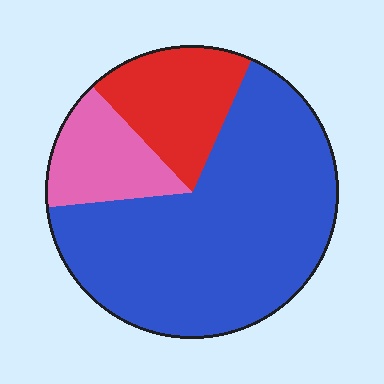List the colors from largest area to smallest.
From largest to smallest: blue, red, pink.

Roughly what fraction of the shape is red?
Red takes up about one fifth (1/5) of the shape.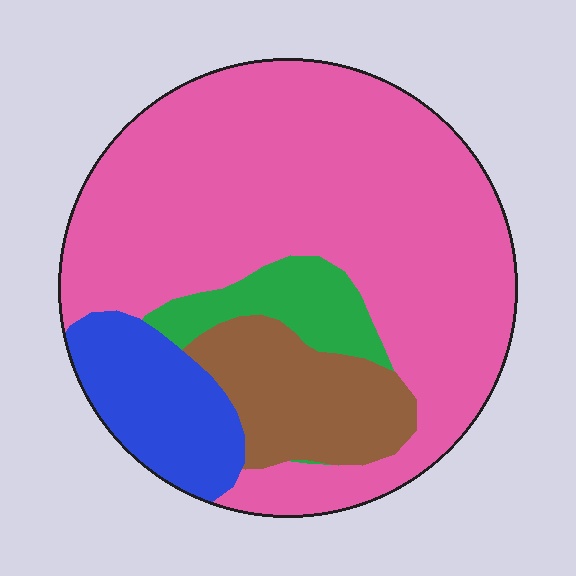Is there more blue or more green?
Blue.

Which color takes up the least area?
Green, at roughly 10%.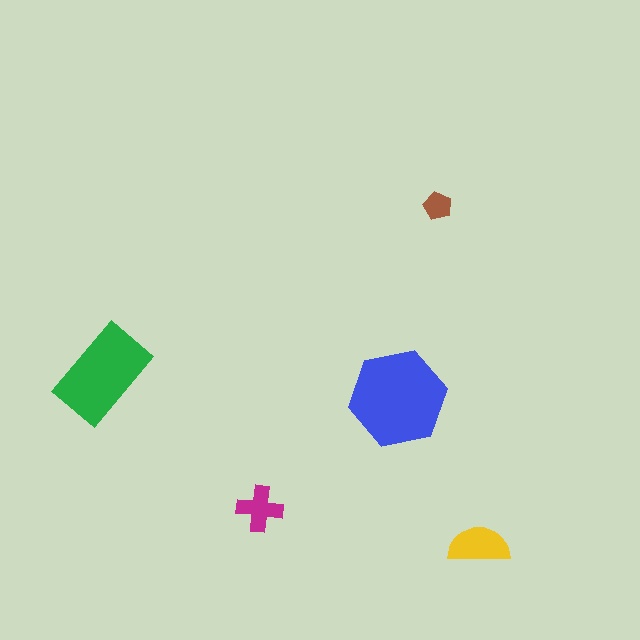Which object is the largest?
The blue hexagon.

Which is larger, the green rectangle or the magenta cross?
The green rectangle.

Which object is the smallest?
The brown pentagon.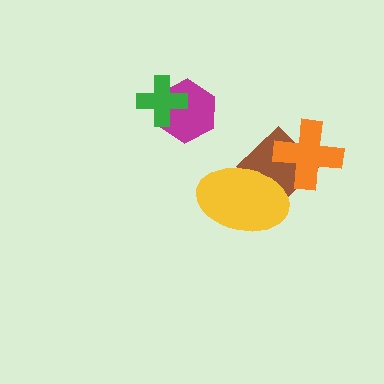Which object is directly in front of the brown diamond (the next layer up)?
The orange cross is directly in front of the brown diamond.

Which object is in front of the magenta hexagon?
The green cross is in front of the magenta hexagon.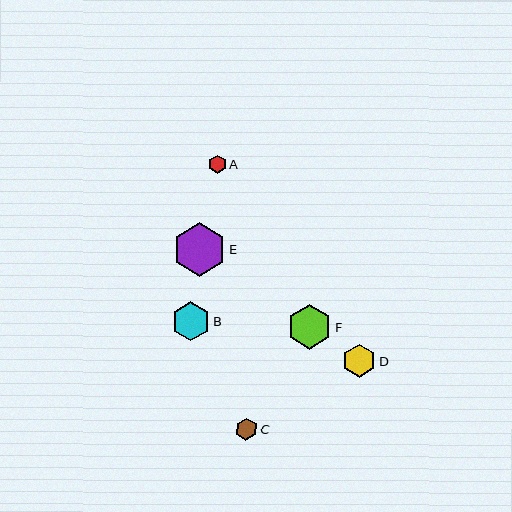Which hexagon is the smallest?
Hexagon A is the smallest with a size of approximately 18 pixels.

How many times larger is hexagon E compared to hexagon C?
Hexagon E is approximately 2.4 times the size of hexagon C.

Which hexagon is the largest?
Hexagon E is the largest with a size of approximately 53 pixels.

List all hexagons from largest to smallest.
From largest to smallest: E, F, B, D, C, A.